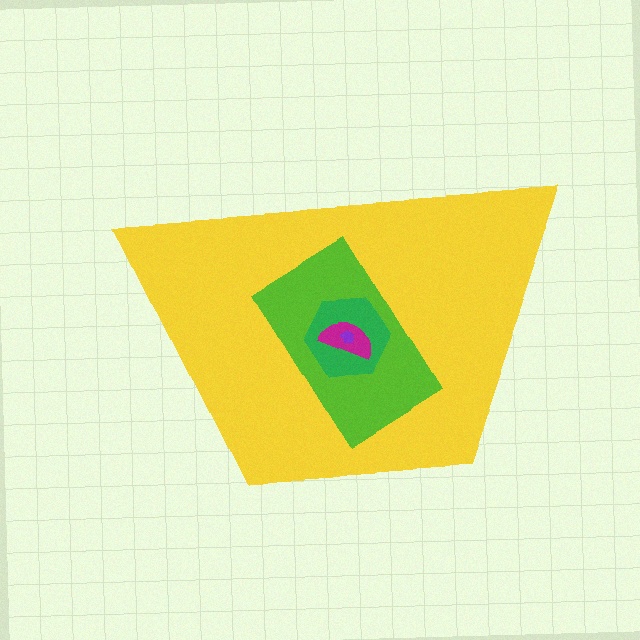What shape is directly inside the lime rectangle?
The green hexagon.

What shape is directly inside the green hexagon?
The magenta semicircle.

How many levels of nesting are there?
5.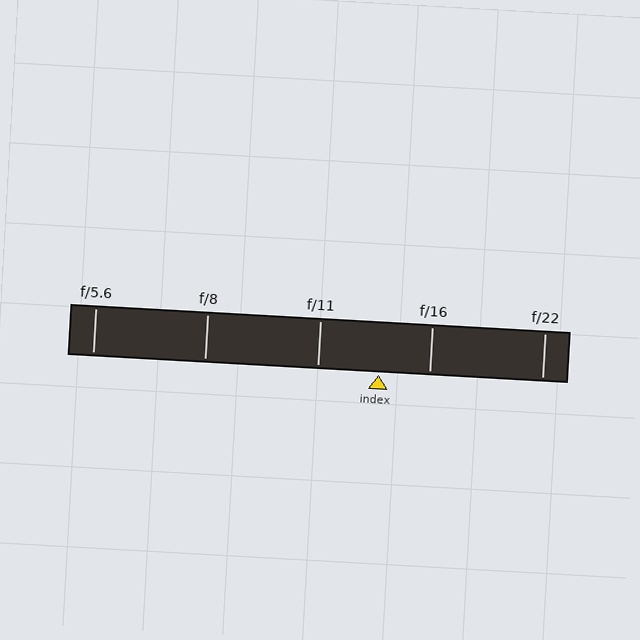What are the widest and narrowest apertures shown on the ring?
The widest aperture shown is f/5.6 and the narrowest is f/22.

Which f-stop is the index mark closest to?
The index mark is closest to f/16.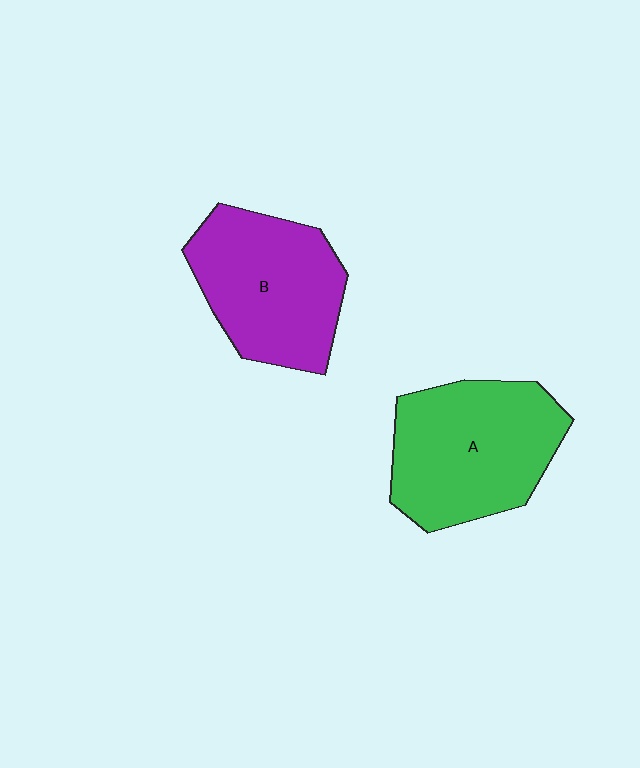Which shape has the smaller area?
Shape B (purple).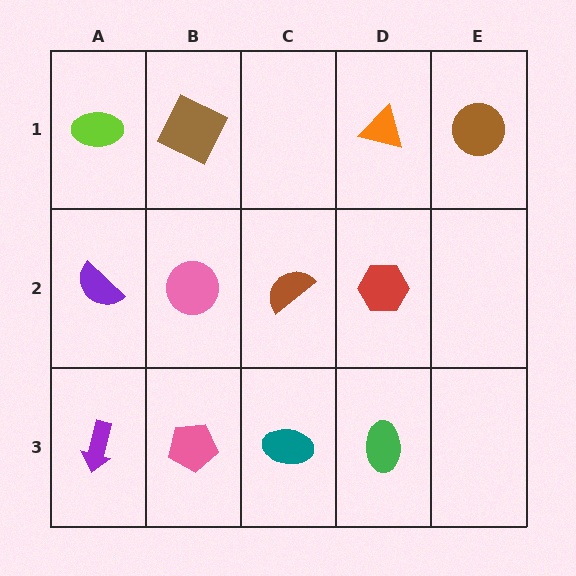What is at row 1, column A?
A lime ellipse.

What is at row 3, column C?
A teal ellipse.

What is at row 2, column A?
A purple semicircle.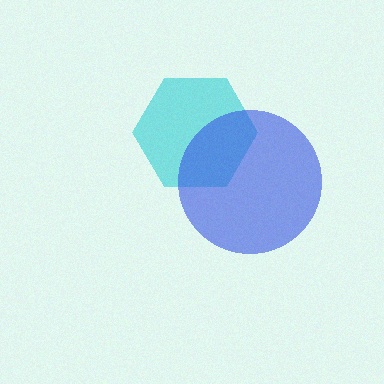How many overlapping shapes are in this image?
There are 2 overlapping shapes in the image.